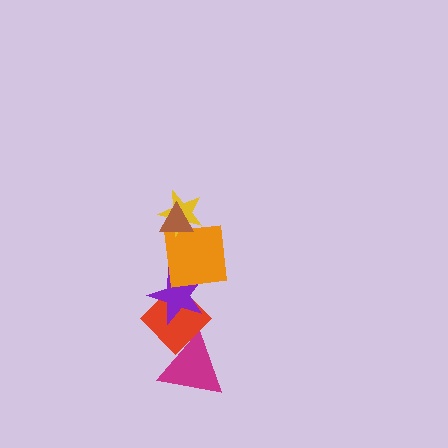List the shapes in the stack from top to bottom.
From top to bottom: the brown triangle, the yellow star, the orange square, the purple star, the red diamond, the magenta triangle.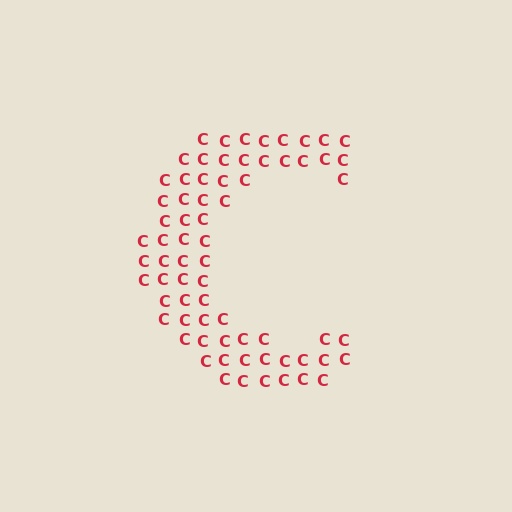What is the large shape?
The large shape is the letter C.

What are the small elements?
The small elements are letter C's.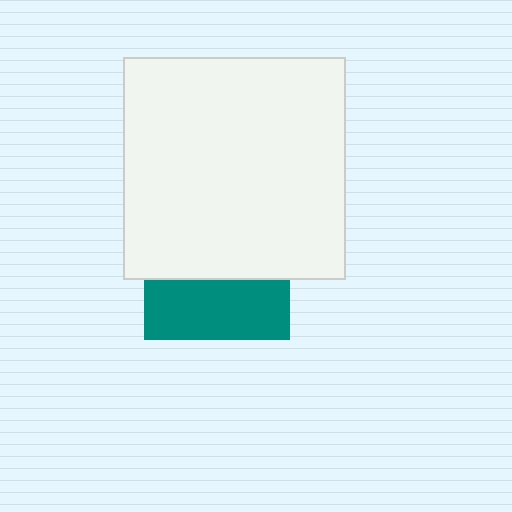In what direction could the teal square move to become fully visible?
The teal square could move down. That would shift it out from behind the white square entirely.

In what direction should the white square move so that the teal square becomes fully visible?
The white square should move up. That is the shortest direction to clear the overlap and leave the teal square fully visible.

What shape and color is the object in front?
The object in front is a white square.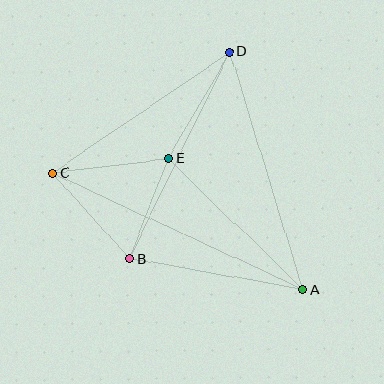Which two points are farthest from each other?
Points A and C are farthest from each other.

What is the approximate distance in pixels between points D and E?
The distance between D and E is approximately 123 pixels.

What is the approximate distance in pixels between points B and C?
The distance between B and C is approximately 115 pixels.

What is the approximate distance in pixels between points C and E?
The distance between C and E is approximately 117 pixels.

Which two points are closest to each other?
Points B and E are closest to each other.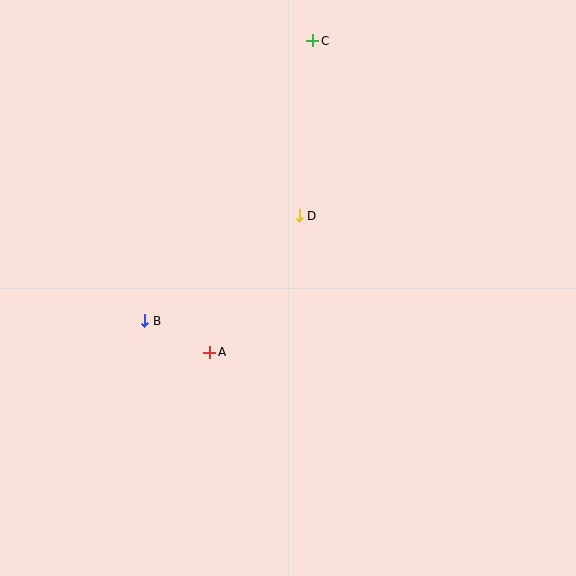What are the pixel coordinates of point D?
Point D is at (299, 216).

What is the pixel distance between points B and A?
The distance between B and A is 72 pixels.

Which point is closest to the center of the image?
Point D at (299, 216) is closest to the center.